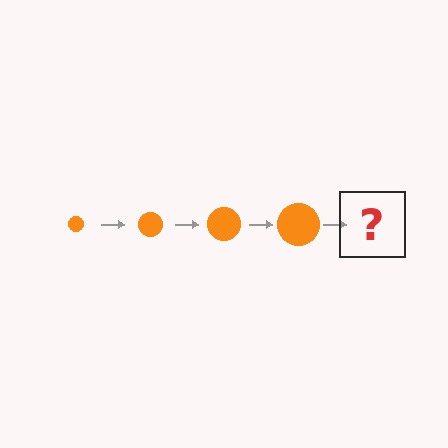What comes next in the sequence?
The next element should be an orange circle, larger than the previous one.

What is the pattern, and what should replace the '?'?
The pattern is that the circle gets progressively larger each step. The '?' should be an orange circle, larger than the previous one.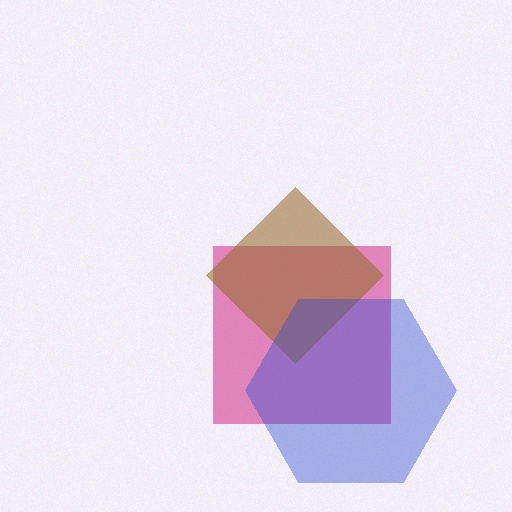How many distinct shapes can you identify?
There are 3 distinct shapes: a magenta square, a brown diamond, a blue hexagon.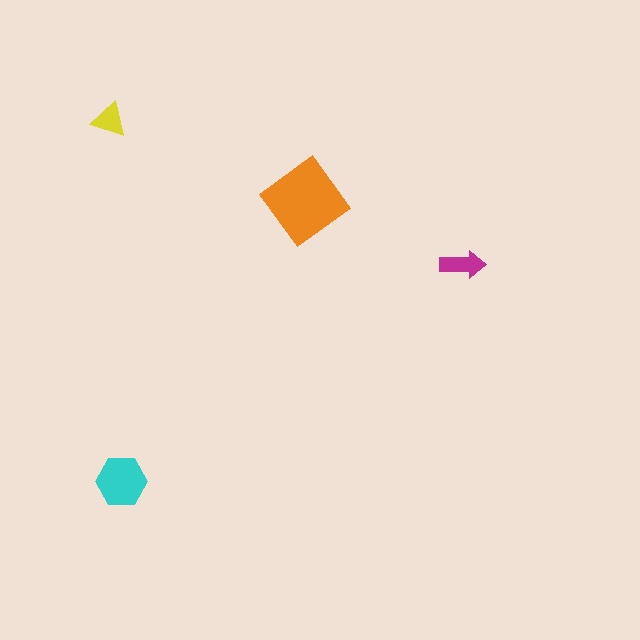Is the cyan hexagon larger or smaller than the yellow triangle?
Larger.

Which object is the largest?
The orange diamond.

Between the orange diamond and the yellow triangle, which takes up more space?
The orange diamond.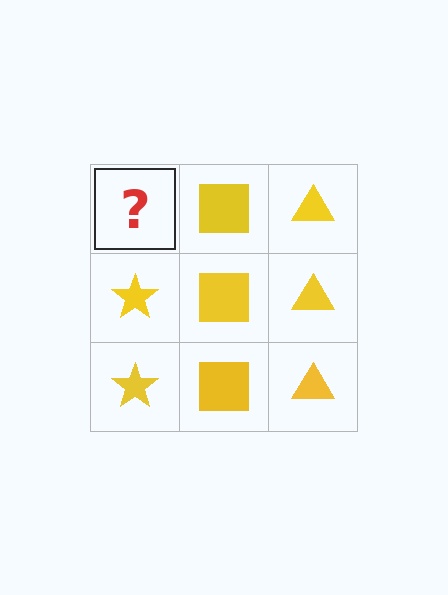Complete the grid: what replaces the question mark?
The question mark should be replaced with a yellow star.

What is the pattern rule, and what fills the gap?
The rule is that each column has a consistent shape. The gap should be filled with a yellow star.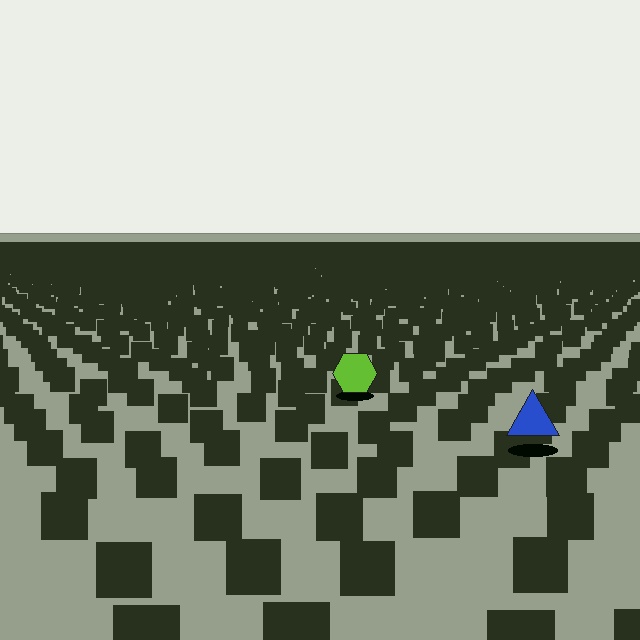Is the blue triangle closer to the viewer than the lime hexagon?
Yes. The blue triangle is closer — you can tell from the texture gradient: the ground texture is coarser near it.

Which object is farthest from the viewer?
The lime hexagon is farthest from the viewer. It appears smaller and the ground texture around it is denser.